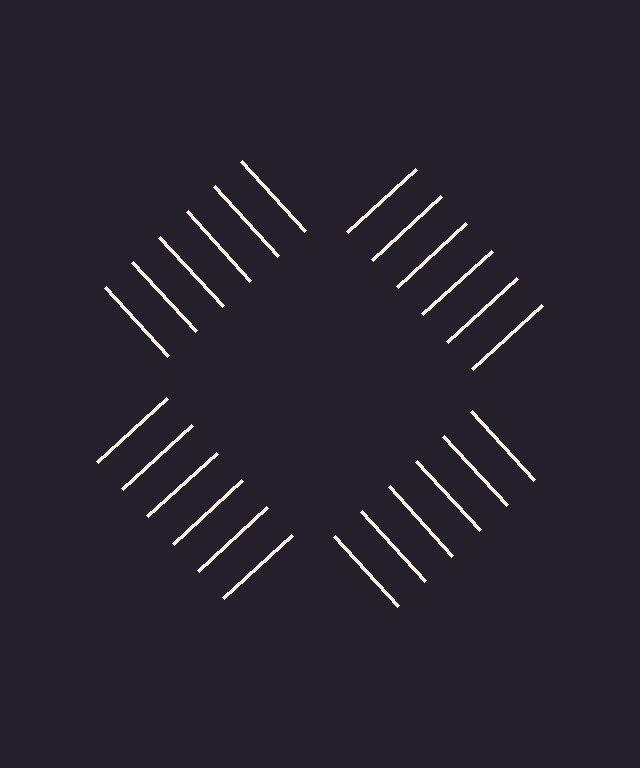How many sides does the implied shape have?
4 sides — the line-ends trace a square.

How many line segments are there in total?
24 — 6 along each of the 4 edges.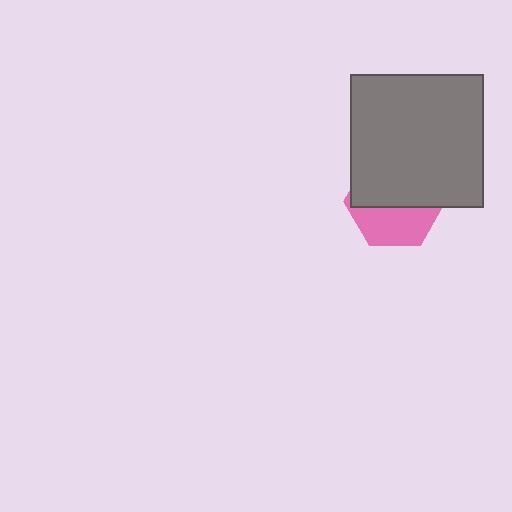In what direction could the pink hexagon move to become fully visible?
The pink hexagon could move down. That would shift it out from behind the gray square entirely.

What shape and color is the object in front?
The object in front is a gray square.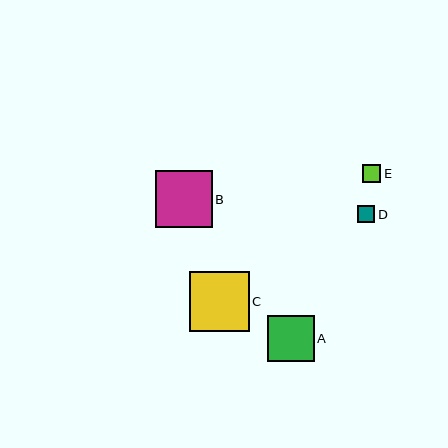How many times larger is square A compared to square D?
Square A is approximately 2.7 times the size of square D.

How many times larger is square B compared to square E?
Square B is approximately 3.2 times the size of square E.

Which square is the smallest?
Square D is the smallest with a size of approximately 17 pixels.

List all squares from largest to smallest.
From largest to smallest: C, B, A, E, D.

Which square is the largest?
Square C is the largest with a size of approximately 60 pixels.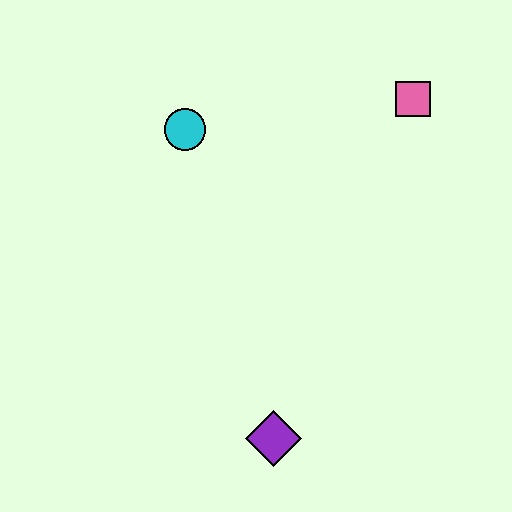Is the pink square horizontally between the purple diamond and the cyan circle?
No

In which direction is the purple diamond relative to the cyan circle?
The purple diamond is below the cyan circle.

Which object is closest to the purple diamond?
The cyan circle is closest to the purple diamond.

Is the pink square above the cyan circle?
Yes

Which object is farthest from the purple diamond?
The pink square is farthest from the purple diamond.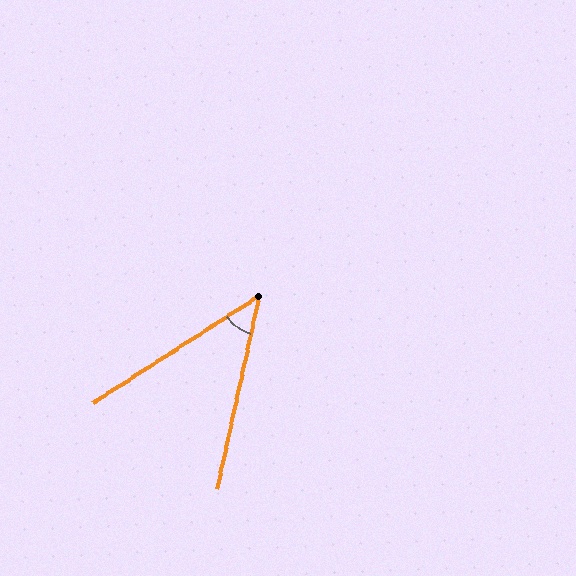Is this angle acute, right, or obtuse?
It is acute.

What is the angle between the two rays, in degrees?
Approximately 45 degrees.